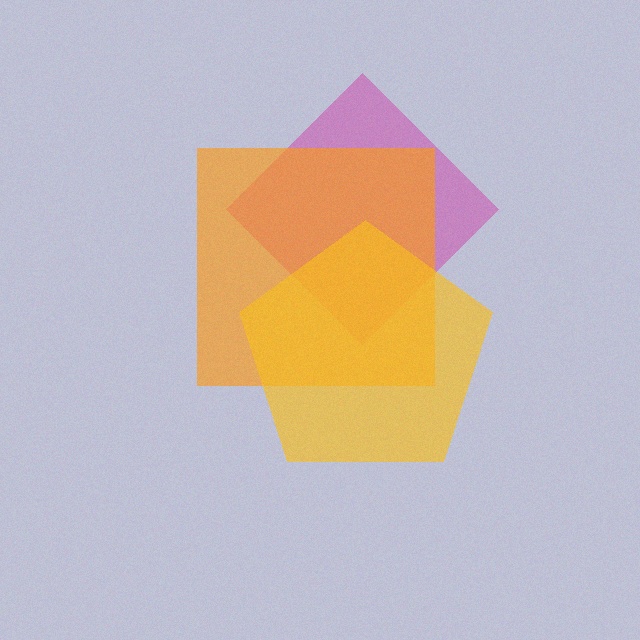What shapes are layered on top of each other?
The layered shapes are: a magenta diamond, an orange square, a yellow pentagon.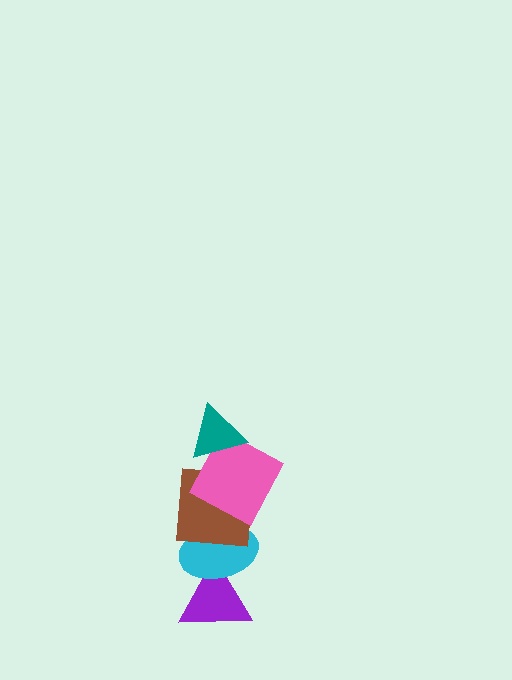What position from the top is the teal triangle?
The teal triangle is 1st from the top.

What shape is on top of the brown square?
The pink square is on top of the brown square.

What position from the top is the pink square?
The pink square is 2nd from the top.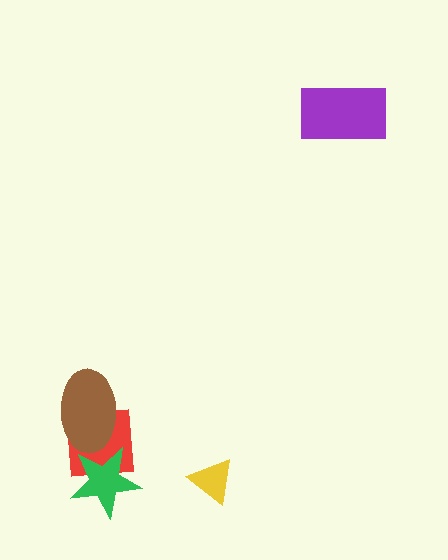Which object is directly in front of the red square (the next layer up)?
The green star is directly in front of the red square.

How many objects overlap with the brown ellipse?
1 object overlaps with the brown ellipse.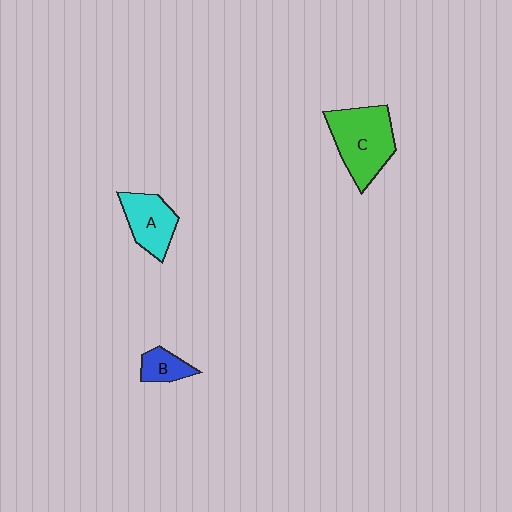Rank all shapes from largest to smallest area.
From largest to smallest: C (green), A (cyan), B (blue).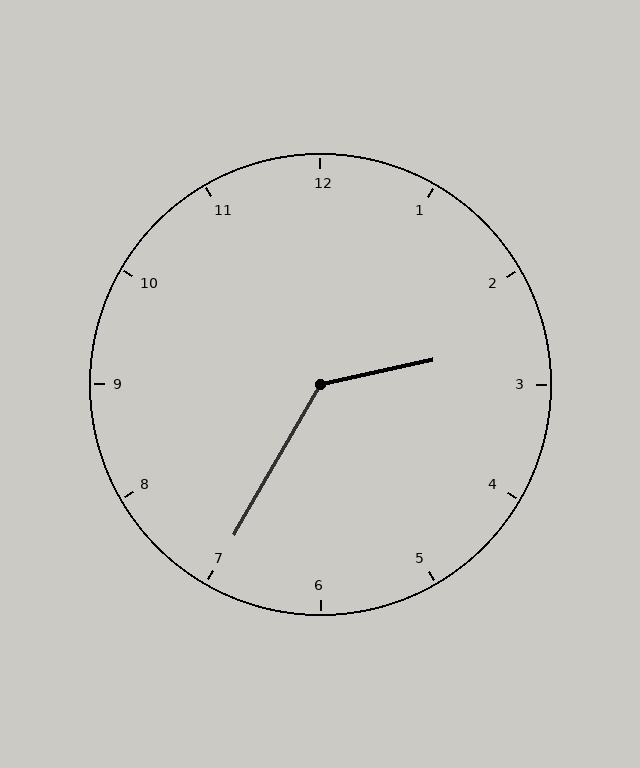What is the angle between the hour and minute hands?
Approximately 132 degrees.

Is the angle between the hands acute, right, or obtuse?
It is obtuse.